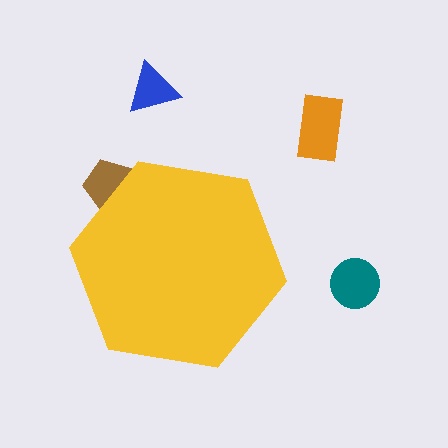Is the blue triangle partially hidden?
No, the blue triangle is fully visible.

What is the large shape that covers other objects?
A yellow hexagon.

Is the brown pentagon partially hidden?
Yes, the brown pentagon is partially hidden behind the yellow hexagon.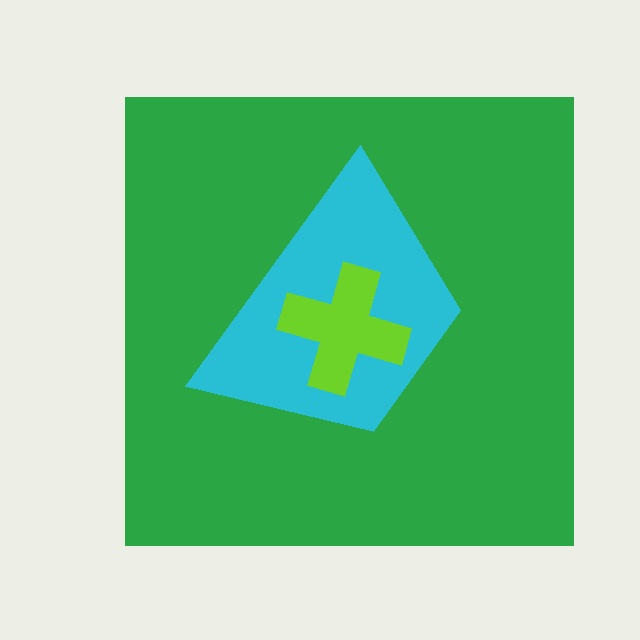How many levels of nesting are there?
3.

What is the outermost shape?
The green square.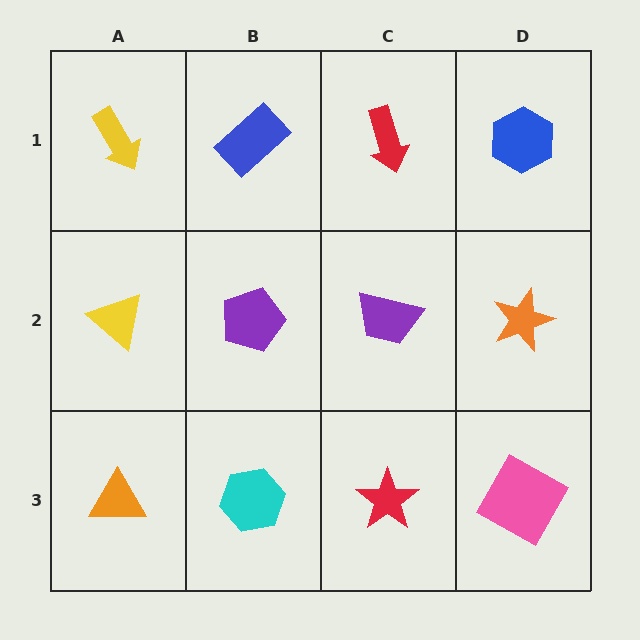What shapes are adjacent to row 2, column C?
A red arrow (row 1, column C), a red star (row 3, column C), a purple pentagon (row 2, column B), an orange star (row 2, column D).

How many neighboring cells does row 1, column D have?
2.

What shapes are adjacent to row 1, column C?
A purple trapezoid (row 2, column C), a blue rectangle (row 1, column B), a blue hexagon (row 1, column D).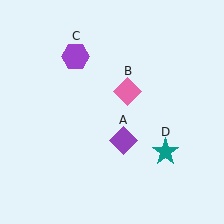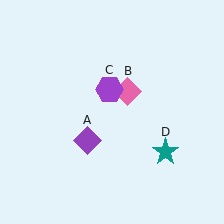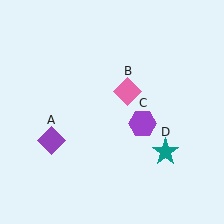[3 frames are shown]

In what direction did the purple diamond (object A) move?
The purple diamond (object A) moved left.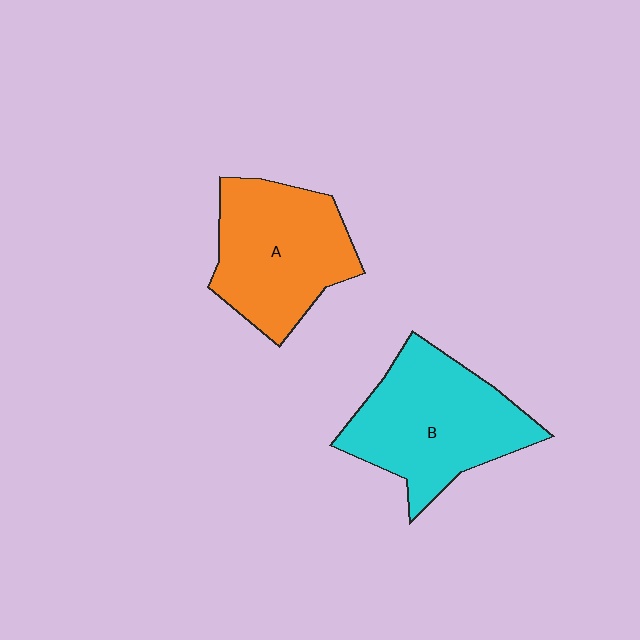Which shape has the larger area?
Shape B (cyan).